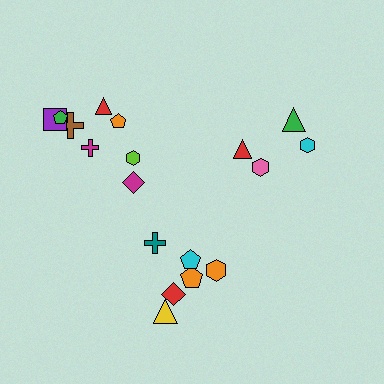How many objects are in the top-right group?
There are 4 objects.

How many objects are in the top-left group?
There are 8 objects.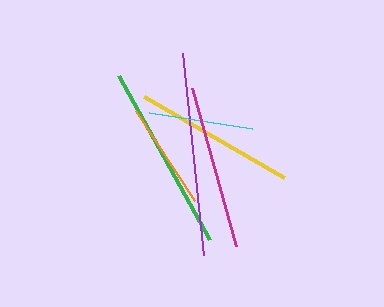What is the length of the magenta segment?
The magenta segment is approximately 165 pixels long.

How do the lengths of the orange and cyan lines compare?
The orange and cyan lines are approximately the same length.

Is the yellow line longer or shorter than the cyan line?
The yellow line is longer than the cyan line.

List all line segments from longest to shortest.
From longest to shortest: purple, green, magenta, yellow, orange, cyan.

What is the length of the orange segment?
The orange segment is approximately 107 pixels long.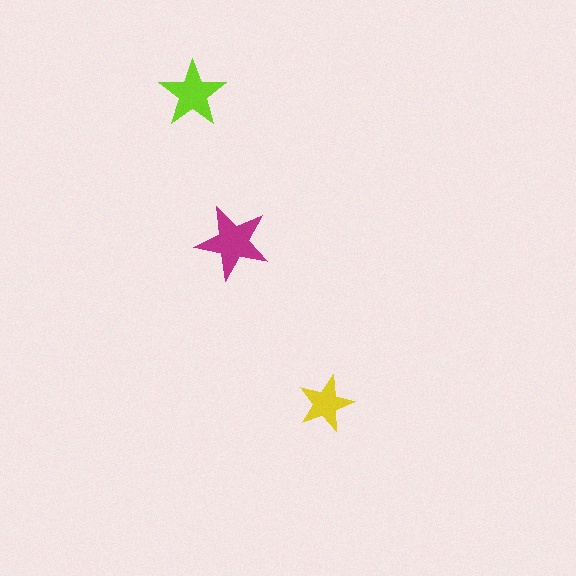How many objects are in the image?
There are 3 objects in the image.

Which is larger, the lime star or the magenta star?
The magenta one.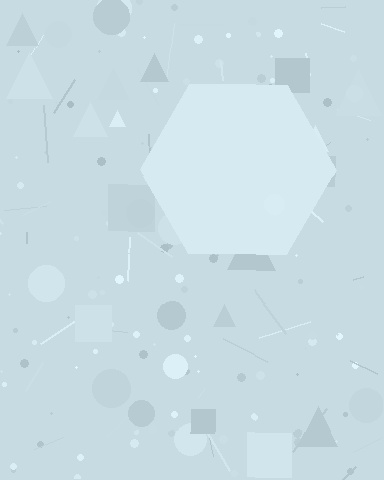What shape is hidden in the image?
A hexagon is hidden in the image.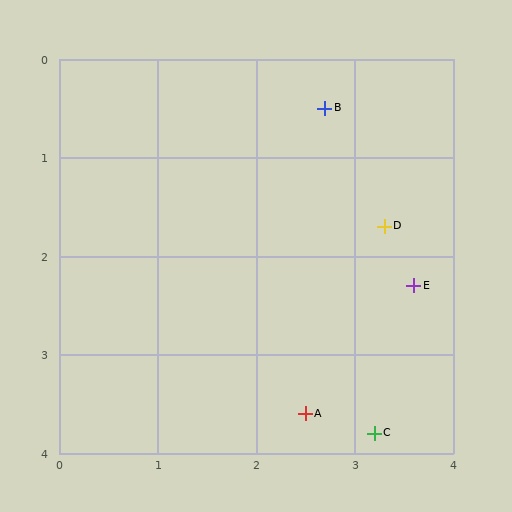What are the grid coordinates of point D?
Point D is at approximately (3.3, 1.7).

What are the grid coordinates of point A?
Point A is at approximately (2.5, 3.6).